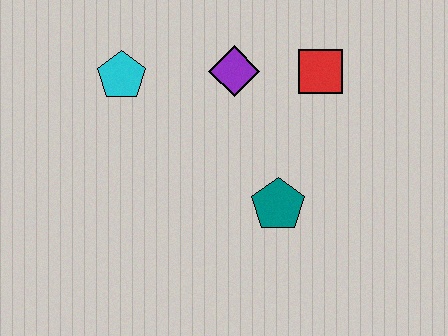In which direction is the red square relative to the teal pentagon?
The red square is above the teal pentagon.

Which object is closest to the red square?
The purple diamond is closest to the red square.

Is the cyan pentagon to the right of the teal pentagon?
No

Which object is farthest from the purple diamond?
The teal pentagon is farthest from the purple diamond.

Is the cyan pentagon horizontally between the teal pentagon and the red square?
No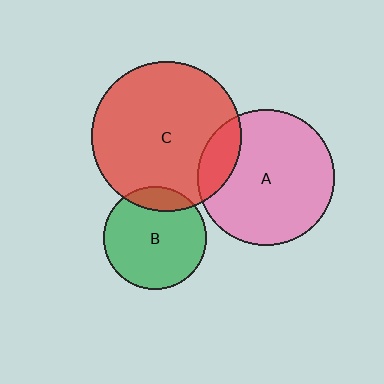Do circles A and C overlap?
Yes.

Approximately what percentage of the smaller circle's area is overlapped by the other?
Approximately 15%.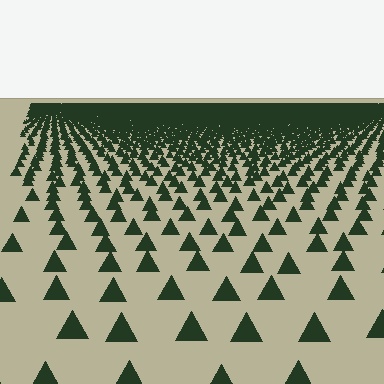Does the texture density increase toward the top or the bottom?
Density increases toward the top.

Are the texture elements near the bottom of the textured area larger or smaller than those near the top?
Larger. Near the bottom, elements are closer to the viewer and appear at a bigger on-screen size.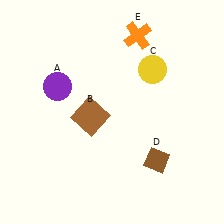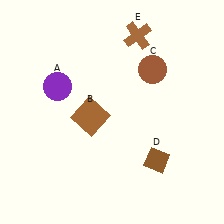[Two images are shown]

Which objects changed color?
C changed from yellow to brown. E changed from orange to brown.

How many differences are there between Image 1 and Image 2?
There are 2 differences between the two images.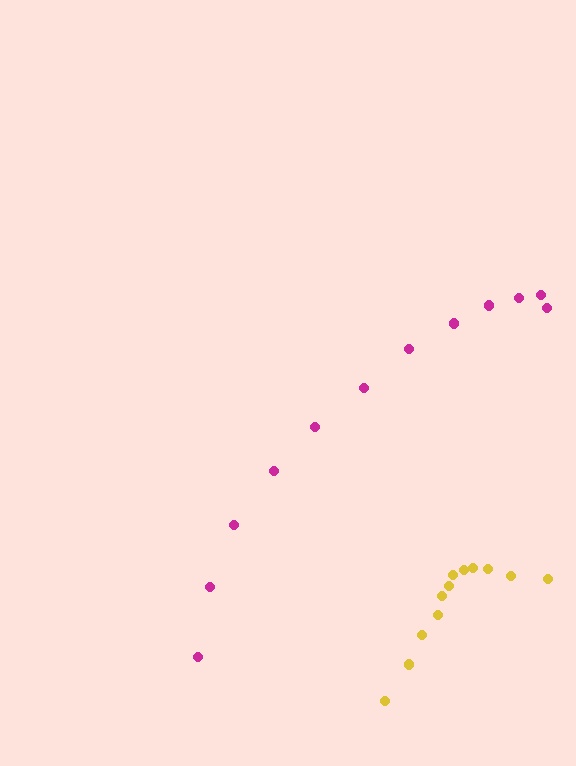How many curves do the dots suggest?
There are 2 distinct paths.